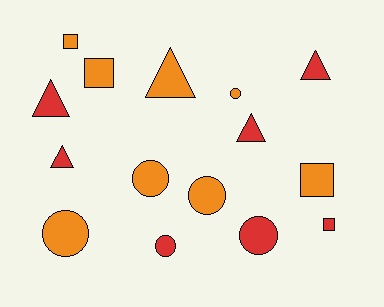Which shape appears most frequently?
Circle, with 6 objects.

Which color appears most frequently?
Orange, with 8 objects.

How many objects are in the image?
There are 15 objects.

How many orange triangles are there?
There is 1 orange triangle.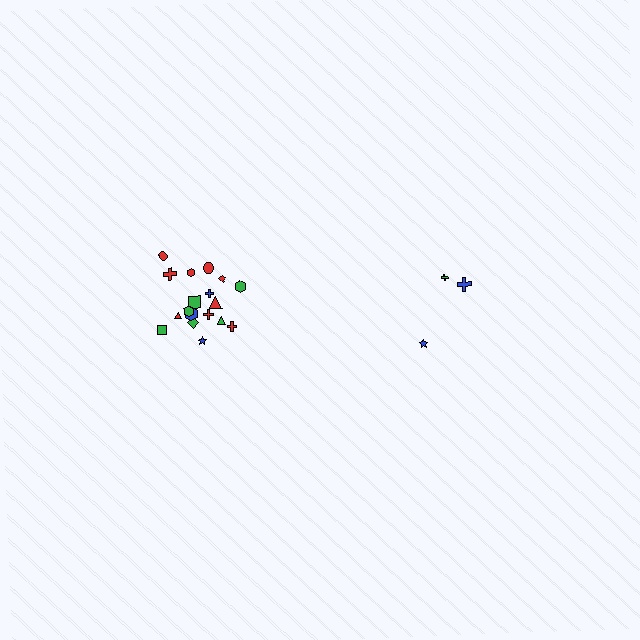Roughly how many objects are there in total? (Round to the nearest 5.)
Roughly 20 objects in total.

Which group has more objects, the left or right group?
The left group.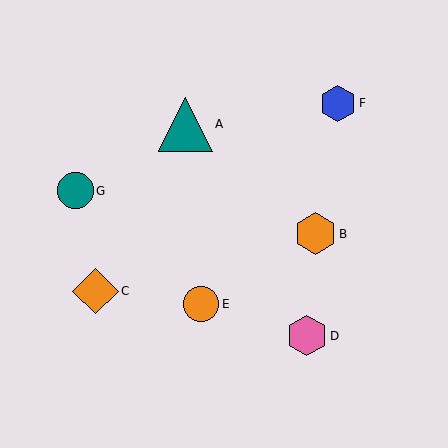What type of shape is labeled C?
Shape C is an orange diamond.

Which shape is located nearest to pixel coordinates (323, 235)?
The orange hexagon (labeled B) at (316, 234) is nearest to that location.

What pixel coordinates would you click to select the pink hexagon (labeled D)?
Click at (307, 336) to select the pink hexagon D.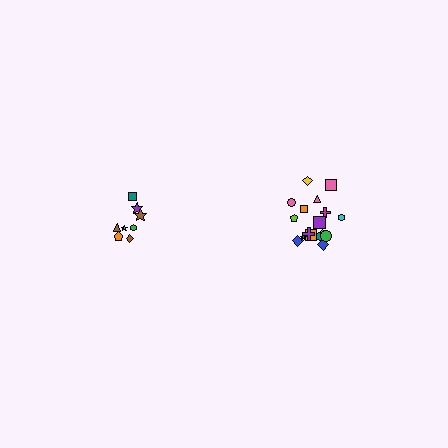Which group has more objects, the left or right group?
The right group.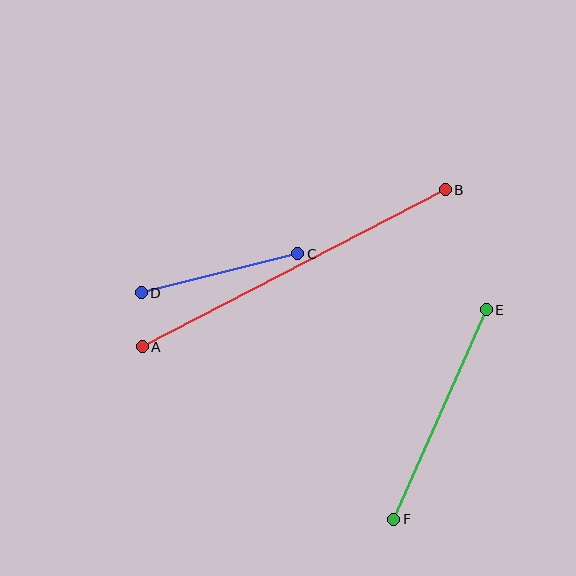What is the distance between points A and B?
The distance is approximately 341 pixels.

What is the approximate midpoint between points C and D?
The midpoint is at approximately (219, 273) pixels.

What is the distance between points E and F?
The distance is approximately 229 pixels.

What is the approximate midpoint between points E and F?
The midpoint is at approximately (440, 414) pixels.